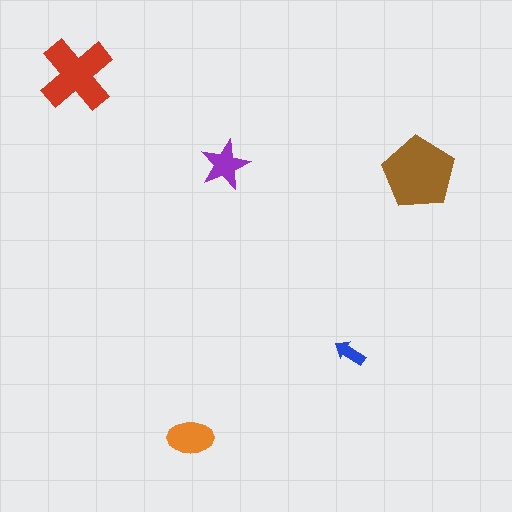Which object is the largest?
The brown pentagon.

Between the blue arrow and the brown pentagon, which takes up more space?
The brown pentagon.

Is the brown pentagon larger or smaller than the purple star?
Larger.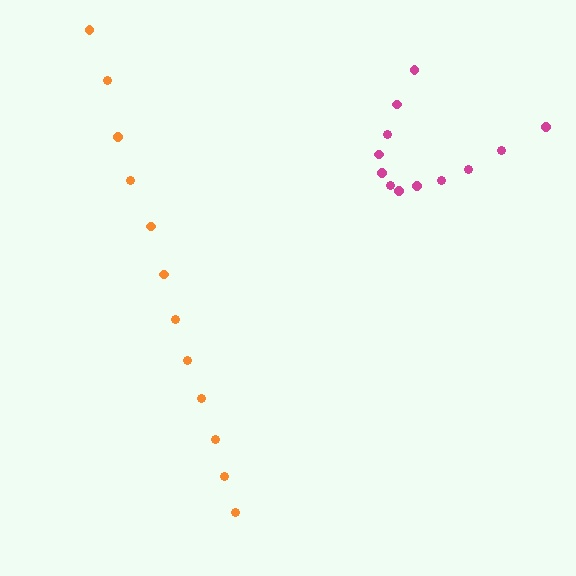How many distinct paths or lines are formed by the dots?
There are 2 distinct paths.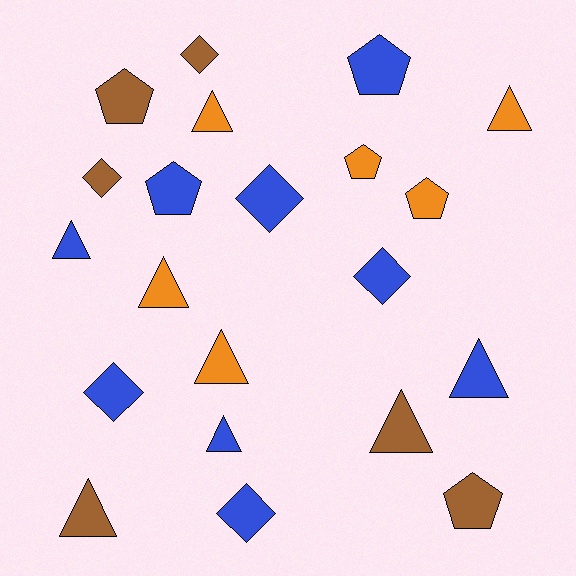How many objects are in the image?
There are 21 objects.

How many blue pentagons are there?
There are 2 blue pentagons.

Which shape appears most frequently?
Triangle, with 9 objects.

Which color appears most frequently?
Blue, with 9 objects.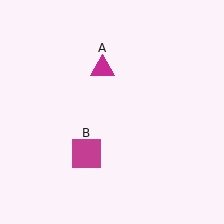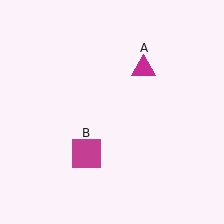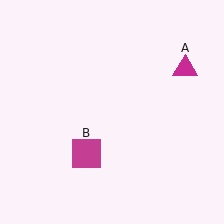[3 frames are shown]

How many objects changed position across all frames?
1 object changed position: magenta triangle (object A).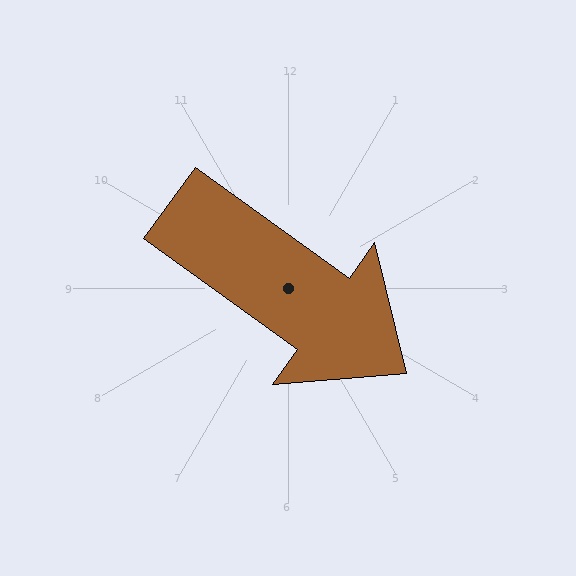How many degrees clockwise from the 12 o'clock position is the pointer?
Approximately 126 degrees.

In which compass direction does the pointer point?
Southeast.